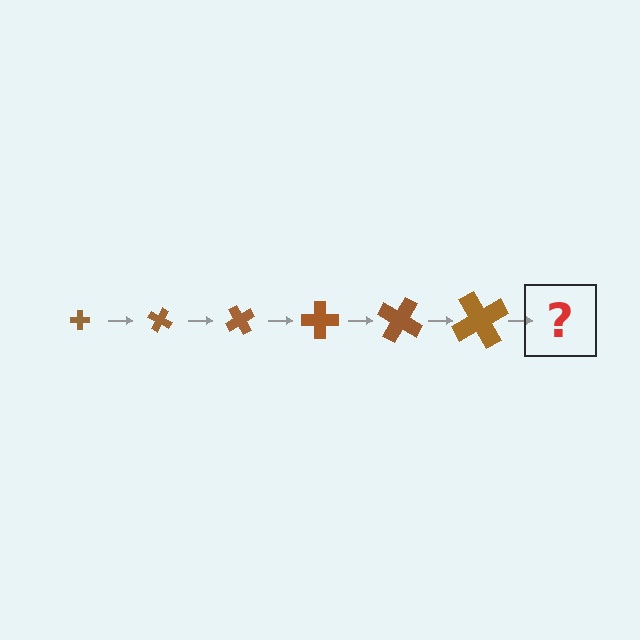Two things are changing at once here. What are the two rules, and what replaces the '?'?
The two rules are that the cross grows larger each step and it rotates 30 degrees each step. The '?' should be a cross, larger than the previous one and rotated 180 degrees from the start.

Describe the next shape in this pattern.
It should be a cross, larger than the previous one and rotated 180 degrees from the start.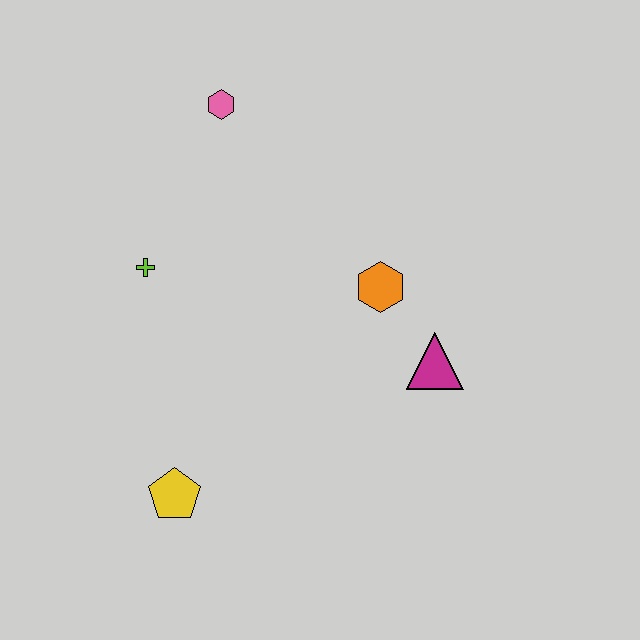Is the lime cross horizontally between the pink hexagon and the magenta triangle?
No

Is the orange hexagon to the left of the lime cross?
No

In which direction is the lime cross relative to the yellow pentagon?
The lime cross is above the yellow pentagon.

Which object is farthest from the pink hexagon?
The yellow pentagon is farthest from the pink hexagon.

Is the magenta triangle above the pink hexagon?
No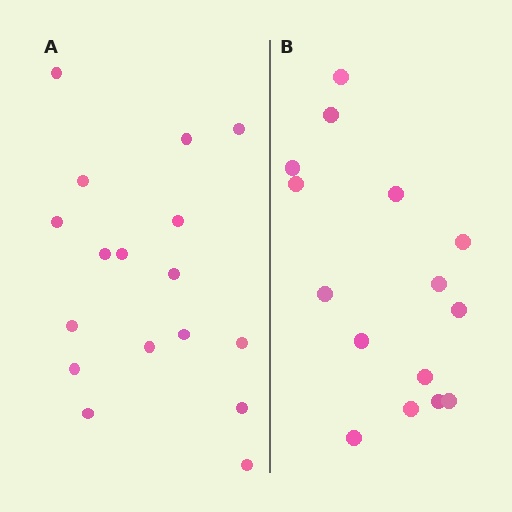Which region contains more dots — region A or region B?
Region A (the left region) has more dots.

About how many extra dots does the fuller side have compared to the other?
Region A has just a few more — roughly 2 or 3 more dots than region B.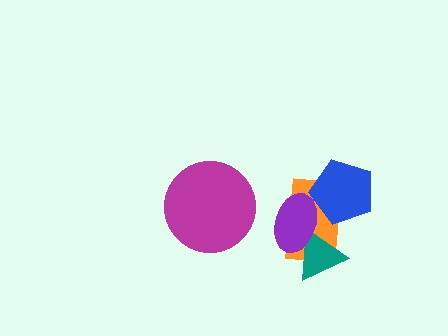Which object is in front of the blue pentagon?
The purple ellipse is in front of the blue pentagon.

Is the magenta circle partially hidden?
No, no other shape covers it.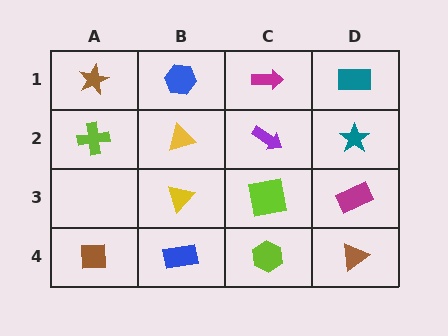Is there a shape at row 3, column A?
No, that cell is empty.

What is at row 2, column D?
A teal star.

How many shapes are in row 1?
4 shapes.